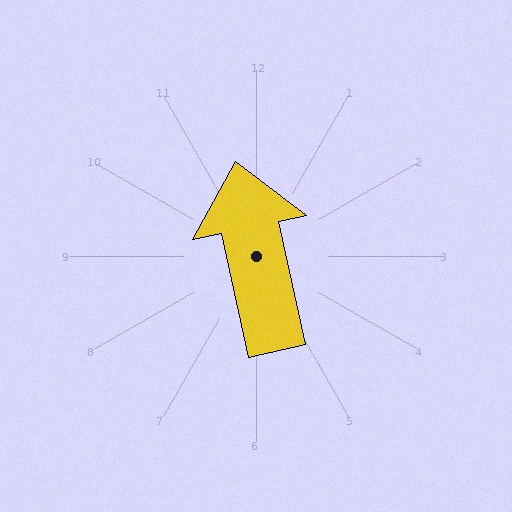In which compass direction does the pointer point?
North.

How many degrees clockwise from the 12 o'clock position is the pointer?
Approximately 348 degrees.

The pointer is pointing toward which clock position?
Roughly 12 o'clock.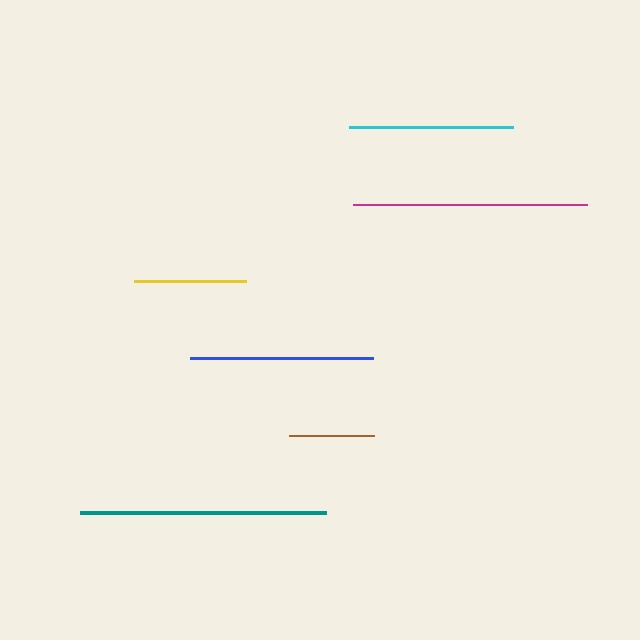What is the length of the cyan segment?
The cyan segment is approximately 164 pixels long.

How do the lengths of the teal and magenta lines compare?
The teal and magenta lines are approximately the same length.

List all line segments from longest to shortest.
From longest to shortest: teal, magenta, blue, cyan, yellow, brown.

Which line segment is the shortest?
The brown line is the shortest at approximately 85 pixels.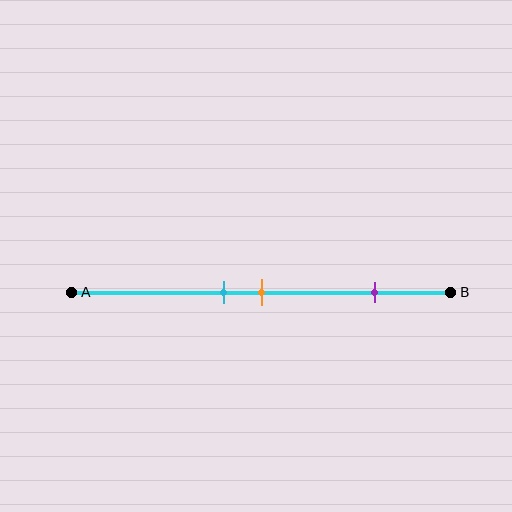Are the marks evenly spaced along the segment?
No, the marks are not evenly spaced.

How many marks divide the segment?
There are 3 marks dividing the segment.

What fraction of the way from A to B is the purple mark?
The purple mark is approximately 80% (0.8) of the way from A to B.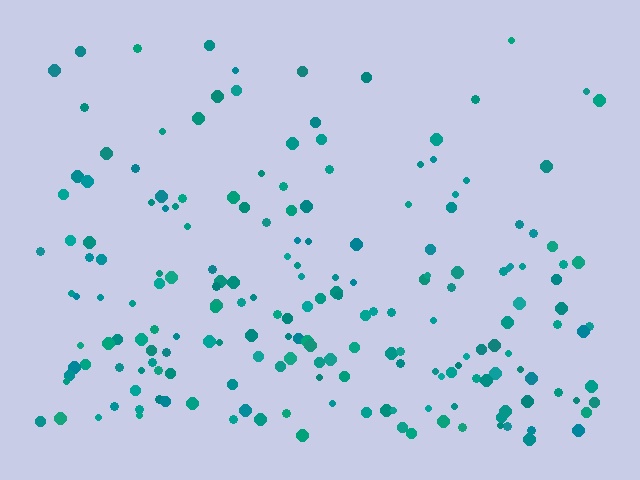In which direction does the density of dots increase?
From top to bottom, with the bottom side densest.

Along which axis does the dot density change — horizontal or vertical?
Vertical.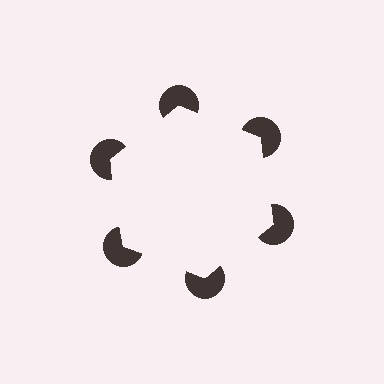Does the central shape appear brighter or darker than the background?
It typically appears slightly brighter than the background, even though no actual brightness change is drawn.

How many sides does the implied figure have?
6 sides.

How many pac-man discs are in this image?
There are 6 — one at each vertex of the illusory hexagon.